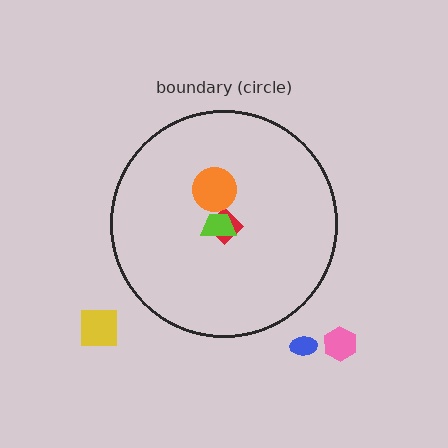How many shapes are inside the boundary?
3 inside, 3 outside.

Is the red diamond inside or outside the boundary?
Inside.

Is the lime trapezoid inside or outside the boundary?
Inside.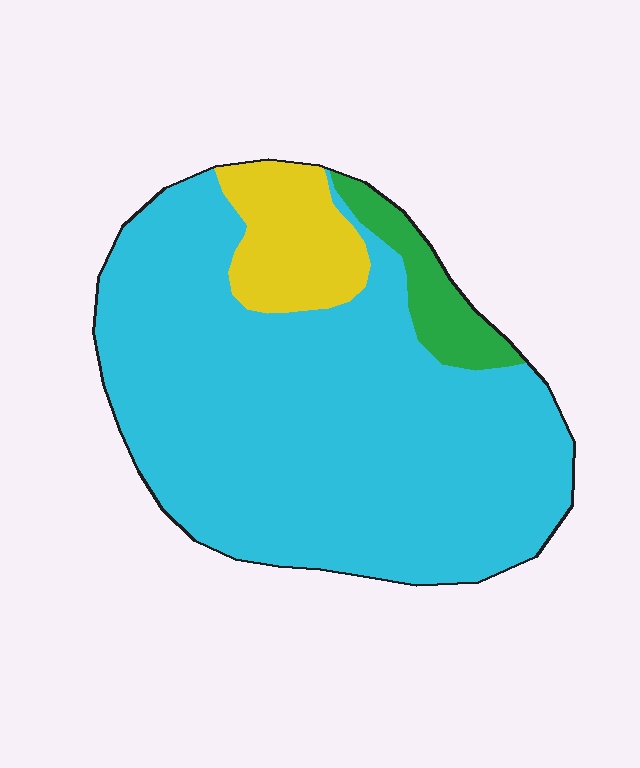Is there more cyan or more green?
Cyan.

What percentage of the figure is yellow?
Yellow takes up about one eighth (1/8) of the figure.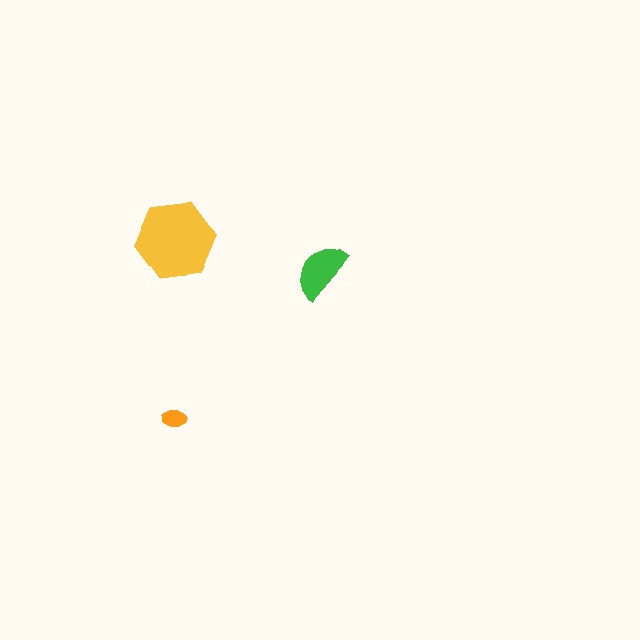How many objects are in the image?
There are 3 objects in the image.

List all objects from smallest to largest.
The orange ellipse, the green semicircle, the yellow hexagon.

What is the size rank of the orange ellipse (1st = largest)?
3rd.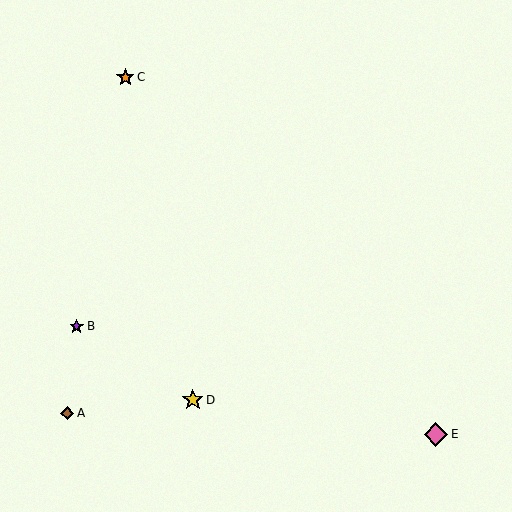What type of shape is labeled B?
Shape B is a purple star.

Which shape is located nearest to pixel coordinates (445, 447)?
The pink diamond (labeled E) at (436, 434) is nearest to that location.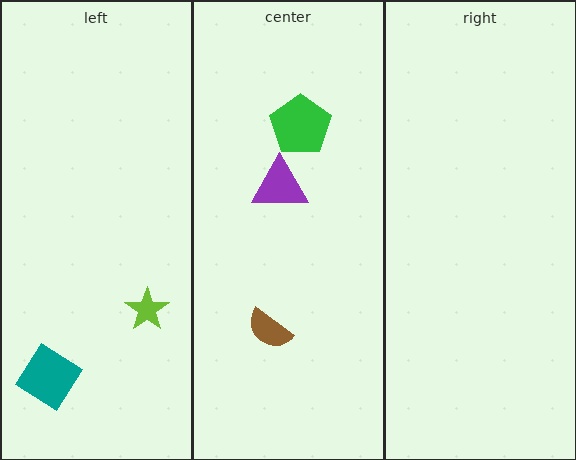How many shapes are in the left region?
2.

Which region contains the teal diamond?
The left region.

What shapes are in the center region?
The green pentagon, the brown semicircle, the purple triangle.